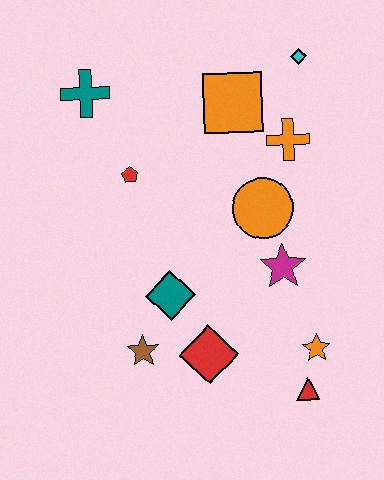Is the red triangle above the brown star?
No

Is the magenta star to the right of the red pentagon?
Yes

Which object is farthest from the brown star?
The cyan diamond is farthest from the brown star.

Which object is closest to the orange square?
The orange cross is closest to the orange square.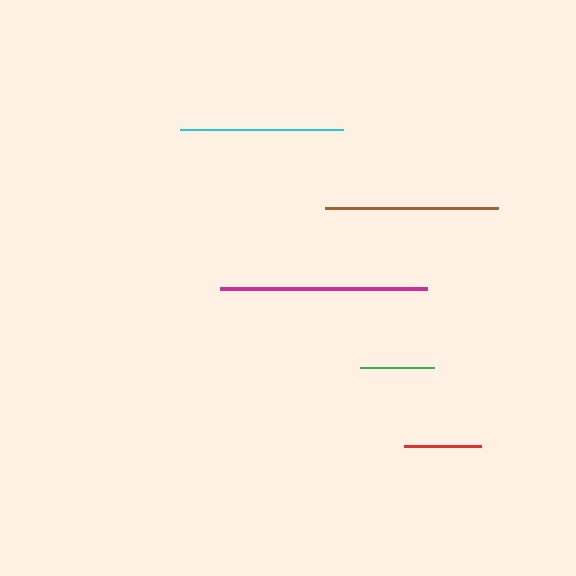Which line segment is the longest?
The magenta line is the longest at approximately 207 pixels.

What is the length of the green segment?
The green segment is approximately 73 pixels long.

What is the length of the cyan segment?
The cyan segment is approximately 163 pixels long.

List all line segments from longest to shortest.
From longest to shortest: magenta, brown, cyan, red, green.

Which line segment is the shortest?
The green line is the shortest at approximately 73 pixels.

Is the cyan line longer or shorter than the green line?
The cyan line is longer than the green line.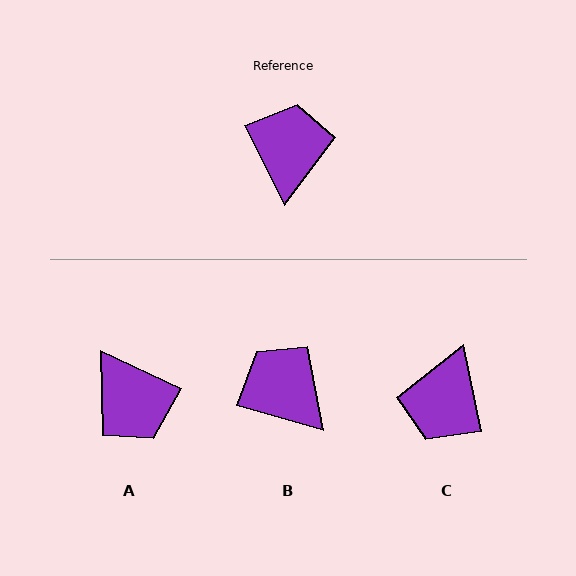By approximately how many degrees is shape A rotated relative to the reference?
Approximately 142 degrees clockwise.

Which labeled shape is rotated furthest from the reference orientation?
C, about 165 degrees away.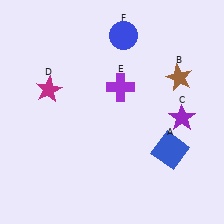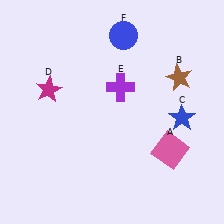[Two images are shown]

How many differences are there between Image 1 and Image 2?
There are 2 differences between the two images.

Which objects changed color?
A changed from blue to pink. C changed from purple to blue.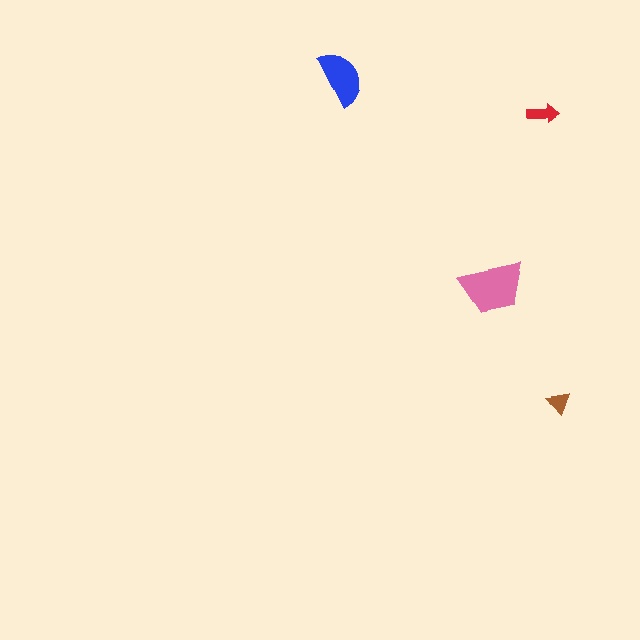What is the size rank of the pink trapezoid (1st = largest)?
1st.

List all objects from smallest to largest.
The brown triangle, the red arrow, the blue semicircle, the pink trapezoid.